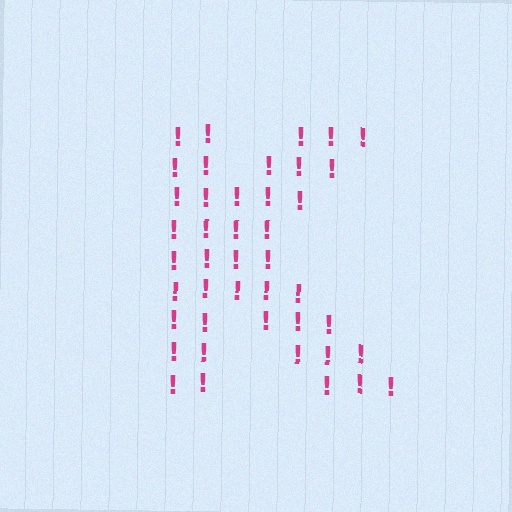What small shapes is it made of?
It is made of small exclamation marks.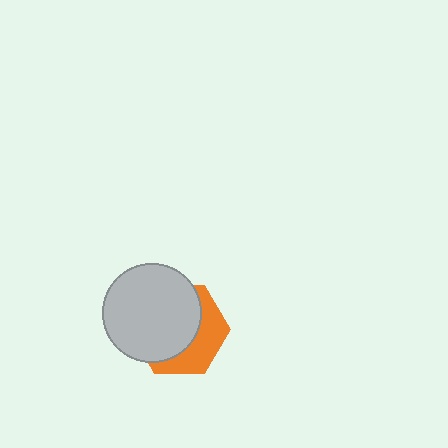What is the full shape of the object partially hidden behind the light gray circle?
The partially hidden object is an orange hexagon.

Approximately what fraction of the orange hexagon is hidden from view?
Roughly 62% of the orange hexagon is hidden behind the light gray circle.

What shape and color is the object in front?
The object in front is a light gray circle.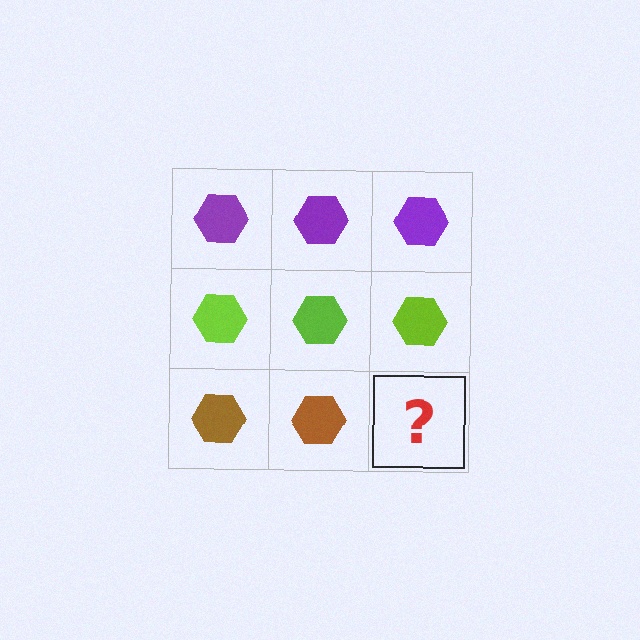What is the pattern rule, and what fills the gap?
The rule is that each row has a consistent color. The gap should be filled with a brown hexagon.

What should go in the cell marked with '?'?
The missing cell should contain a brown hexagon.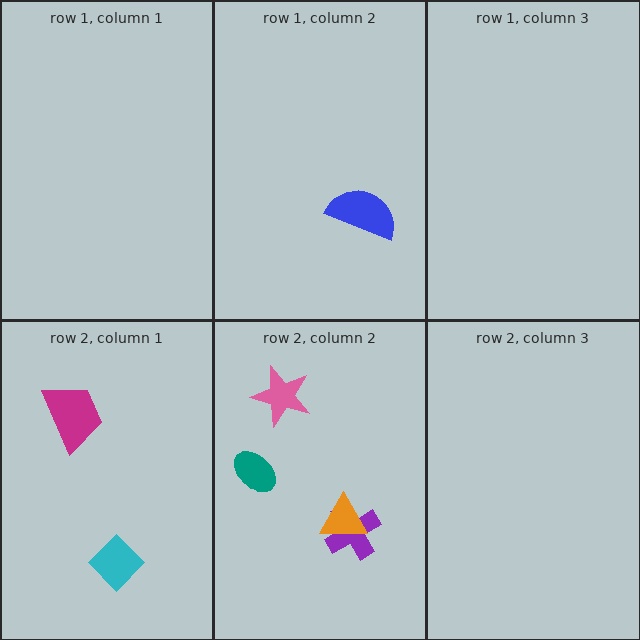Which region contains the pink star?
The row 2, column 2 region.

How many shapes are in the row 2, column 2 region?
4.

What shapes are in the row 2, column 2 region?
The purple cross, the teal ellipse, the pink star, the orange triangle.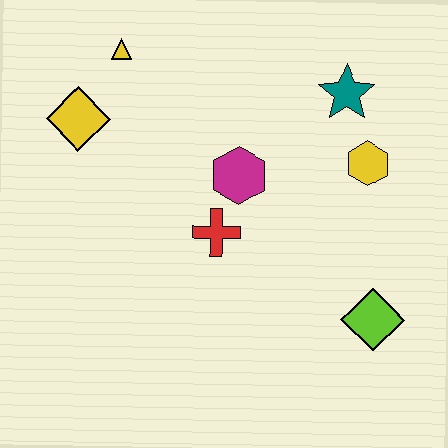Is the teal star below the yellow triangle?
Yes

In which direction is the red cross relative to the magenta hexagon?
The red cross is below the magenta hexagon.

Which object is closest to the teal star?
The yellow hexagon is closest to the teal star.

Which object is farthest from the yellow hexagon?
The yellow diamond is farthest from the yellow hexagon.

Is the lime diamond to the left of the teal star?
No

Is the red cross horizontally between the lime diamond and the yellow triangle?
Yes